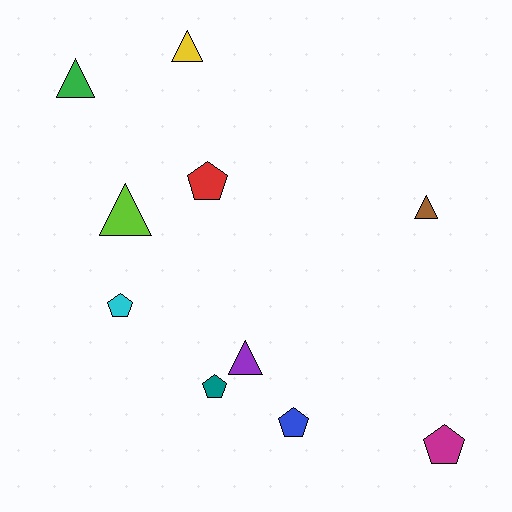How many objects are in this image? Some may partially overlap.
There are 10 objects.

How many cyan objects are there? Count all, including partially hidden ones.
There is 1 cyan object.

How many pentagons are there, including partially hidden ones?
There are 5 pentagons.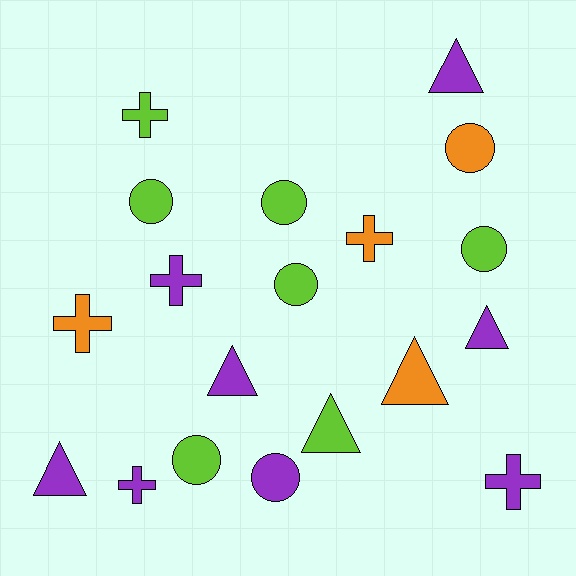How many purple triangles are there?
There are 4 purple triangles.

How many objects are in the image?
There are 19 objects.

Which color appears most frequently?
Purple, with 8 objects.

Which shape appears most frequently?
Circle, with 7 objects.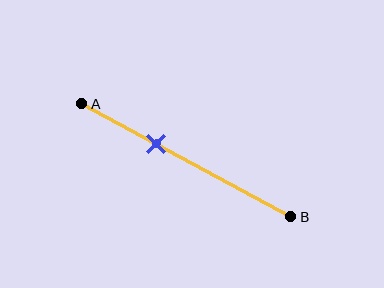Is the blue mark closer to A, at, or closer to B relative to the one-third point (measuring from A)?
The blue mark is approximately at the one-third point of segment AB.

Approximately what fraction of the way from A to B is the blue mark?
The blue mark is approximately 35% of the way from A to B.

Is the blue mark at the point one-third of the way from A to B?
Yes, the mark is approximately at the one-third point.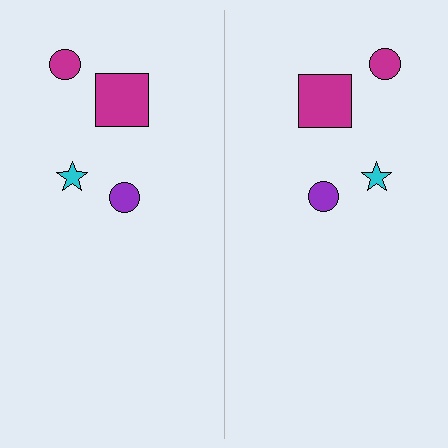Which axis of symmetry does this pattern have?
The pattern has a vertical axis of symmetry running through the center of the image.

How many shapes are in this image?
There are 8 shapes in this image.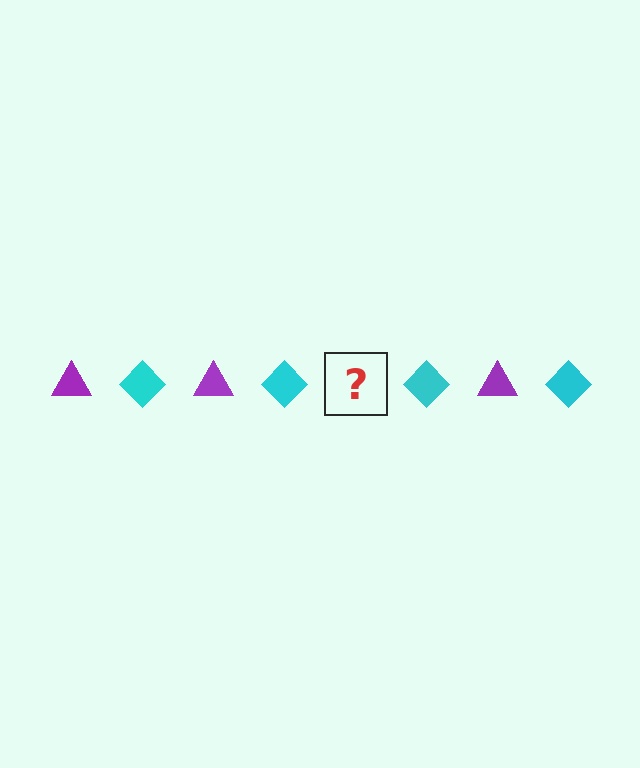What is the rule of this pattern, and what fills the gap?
The rule is that the pattern alternates between purple triangle and cyan diamond. The gap should be filled with a purple triangle.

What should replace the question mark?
The question mark should be replaced with a purple triangle.